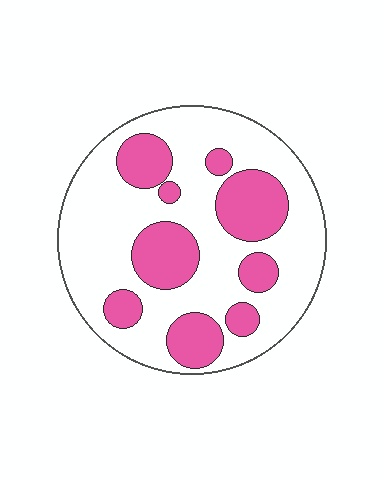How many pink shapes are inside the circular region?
9.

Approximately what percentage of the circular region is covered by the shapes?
Approximately 30%.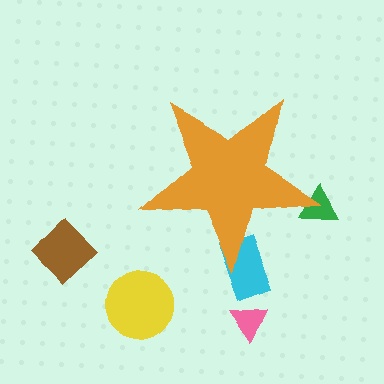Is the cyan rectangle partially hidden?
Yes, the cyan rectangle is partially hidden behind the orange star.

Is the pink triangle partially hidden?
No, the pink triangle is fully visible.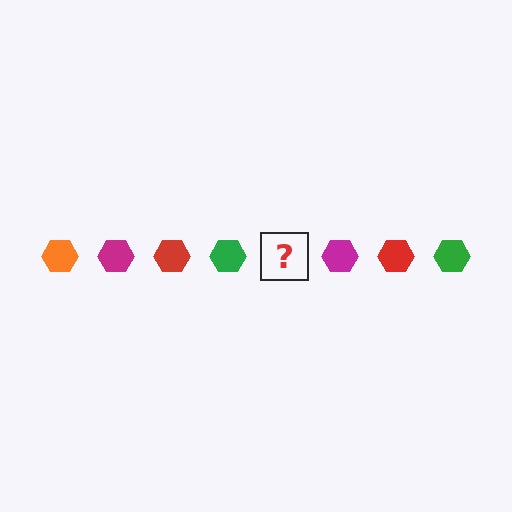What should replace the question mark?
The question mark should be replaced with an orange hexagon.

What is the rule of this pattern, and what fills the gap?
The rule is that the pattern cycles through orange, magenta, red, green hexagons. The gap should be filled with an orange hexagon.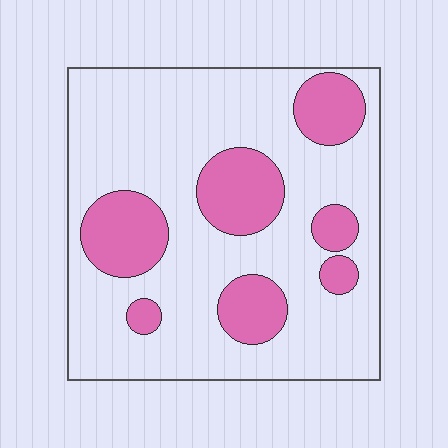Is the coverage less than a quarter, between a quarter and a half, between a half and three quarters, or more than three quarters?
Less than a quarter.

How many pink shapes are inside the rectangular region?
7.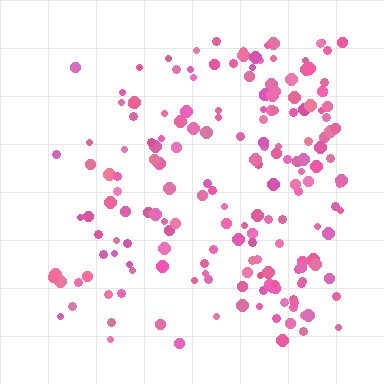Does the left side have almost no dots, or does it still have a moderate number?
Still a moderate number, just noticeably fewer than the right.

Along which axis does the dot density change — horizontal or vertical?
Horizontal.